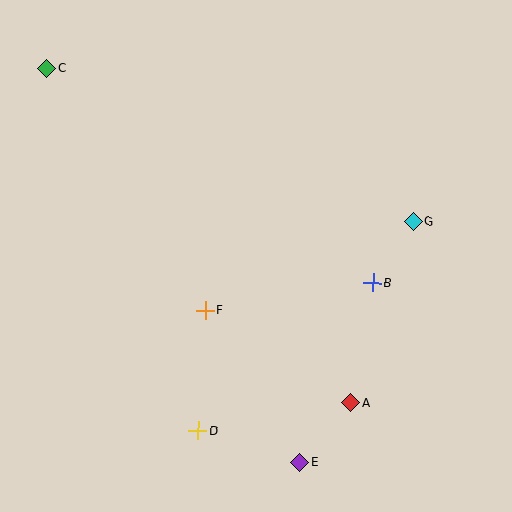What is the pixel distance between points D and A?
The distance between D and A is 155 pixels.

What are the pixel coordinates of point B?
Point B is at (373, 282).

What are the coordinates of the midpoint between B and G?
The midpoint between B and G is at (393, 252).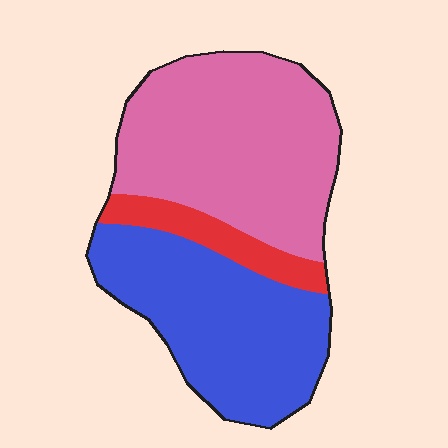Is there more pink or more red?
Pink.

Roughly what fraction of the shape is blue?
Blue takes up about two fifths (2/5) of the shape.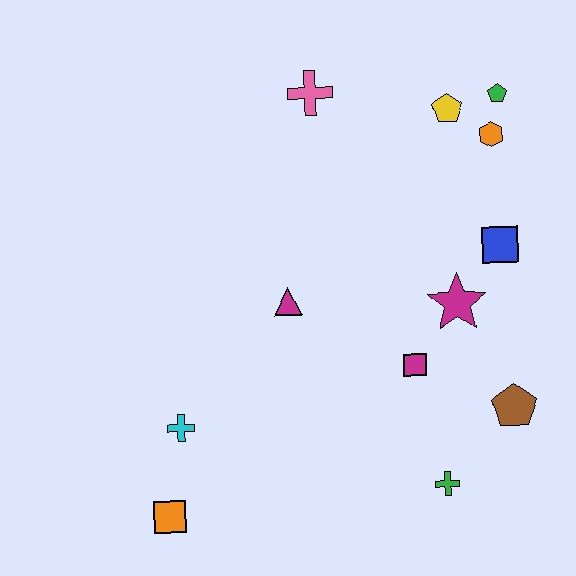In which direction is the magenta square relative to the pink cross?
The magenta square is below the pink cross.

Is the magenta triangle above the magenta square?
Yes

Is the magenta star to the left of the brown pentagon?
Yes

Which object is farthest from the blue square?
The orange square is farthest from the blue square.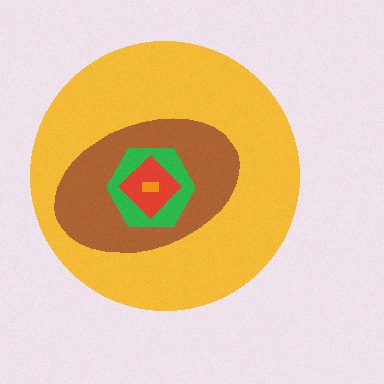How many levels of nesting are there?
5.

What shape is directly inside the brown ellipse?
The green hexagon.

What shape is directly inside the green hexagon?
The red diamond.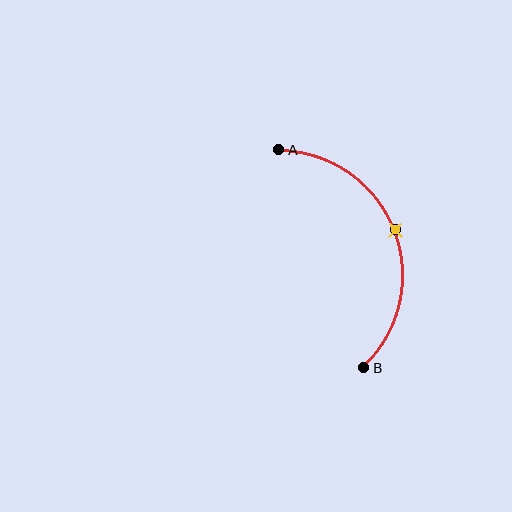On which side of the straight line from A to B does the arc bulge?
The arc bulges to the right of the straight line connecting A and B.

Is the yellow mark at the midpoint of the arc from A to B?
Yes. The yellow mark lies on the arc at equal arc-length from both A and B — it is the arc midpoint.